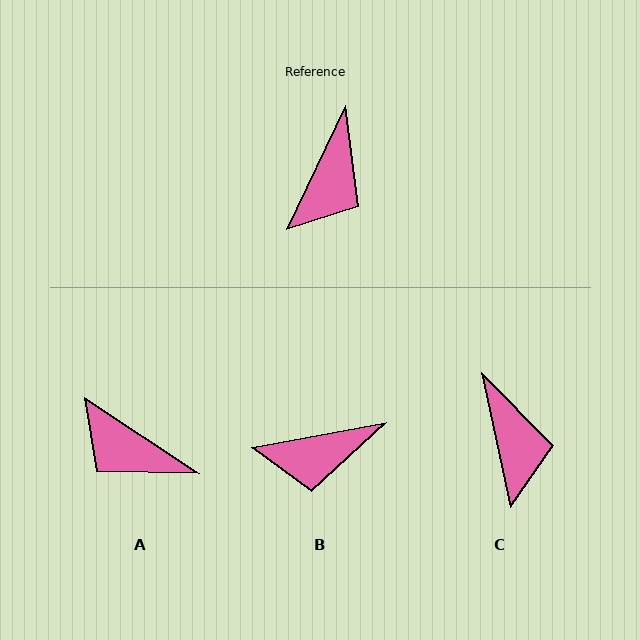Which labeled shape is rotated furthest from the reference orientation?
A, about 98 degrees away.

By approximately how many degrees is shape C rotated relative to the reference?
Approximately 37 degrees counter-clockwise.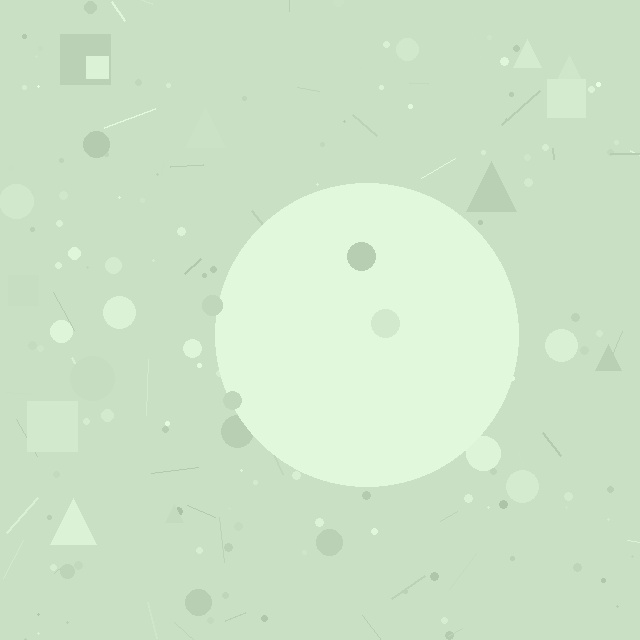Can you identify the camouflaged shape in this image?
The camouflaged shape is a circle.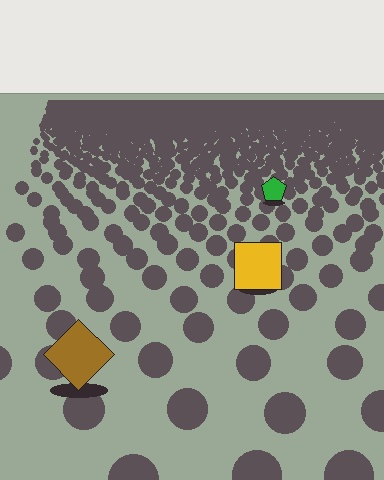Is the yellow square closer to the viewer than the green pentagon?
Yes. The yellow square is closer — you can tell from the texture gradient: the ground texture is coarser near it.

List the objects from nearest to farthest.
From nearest to farthest: the brown diamond, the yellow square, the green pentagon.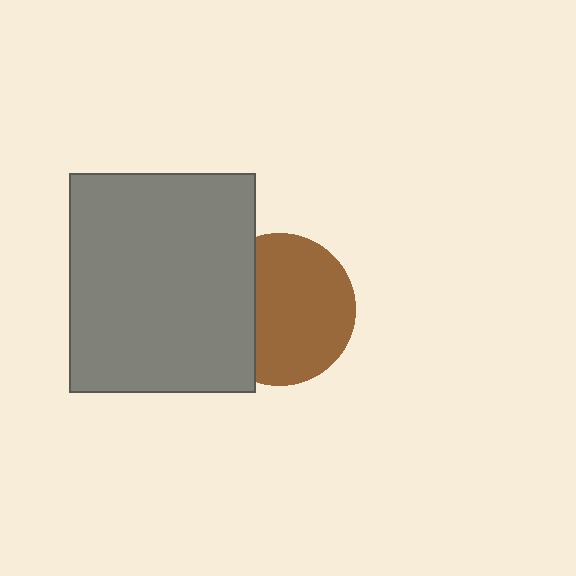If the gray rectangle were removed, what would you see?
You would see the complete brown circle.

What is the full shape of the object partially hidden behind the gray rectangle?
The partially hidden object is a brown circle.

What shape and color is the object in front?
The object in front is a gray rectangle.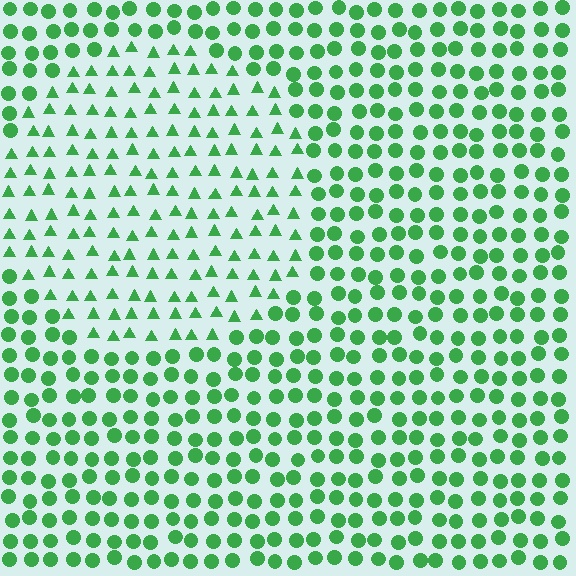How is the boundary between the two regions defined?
The boundary is defined by a change in element shape: triangles inside vs. circles outside. All elements share the same color and spacing.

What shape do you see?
I see a circle.